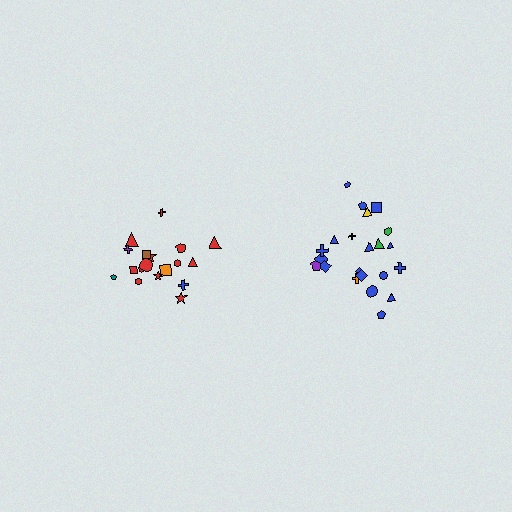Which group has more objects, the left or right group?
The right group.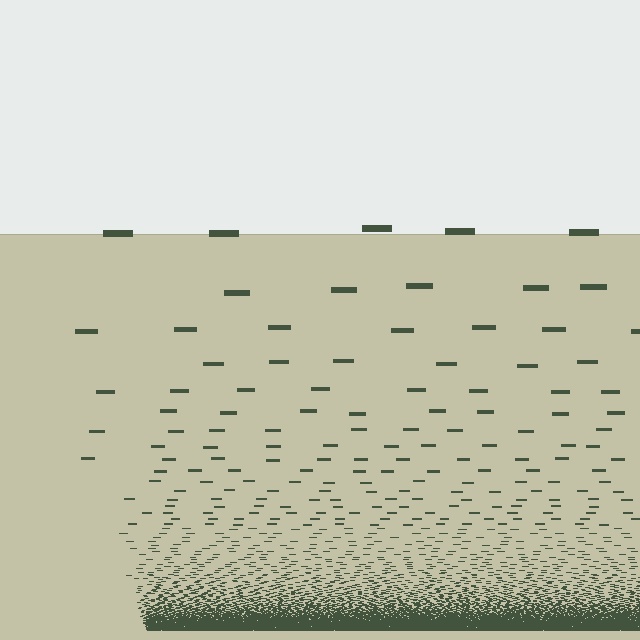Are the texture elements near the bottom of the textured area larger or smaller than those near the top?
Smaller. The gradient is inverted — elements near the bottom are smaller and denser.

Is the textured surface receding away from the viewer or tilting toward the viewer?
The surface appears to tilt toward the viewer. Texture elements get larger and sparser toward the top.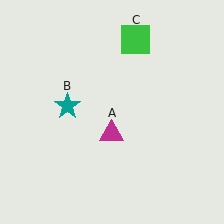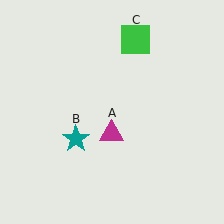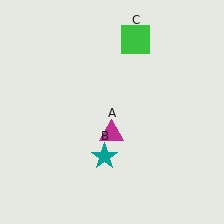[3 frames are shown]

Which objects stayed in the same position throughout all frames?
Magenta triangle (object A) and green square (object C) remained stationary.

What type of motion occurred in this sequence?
The teal star (object B) rotated counterclockwise around the center of the scene.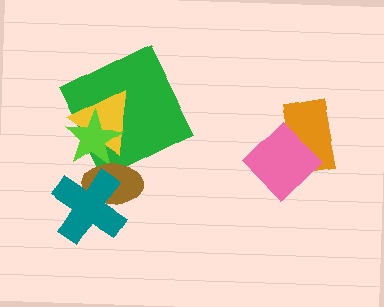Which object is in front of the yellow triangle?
The lime star is in front of the yellow triangle.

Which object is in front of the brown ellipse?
The teal cross is in front of the brown ellipse.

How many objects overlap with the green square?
2 objects overlap with the green square.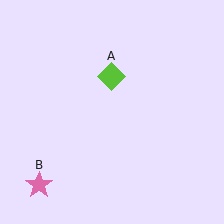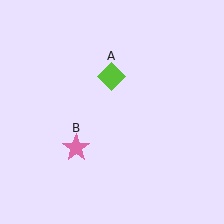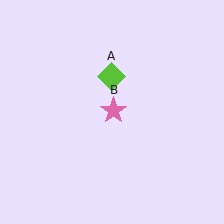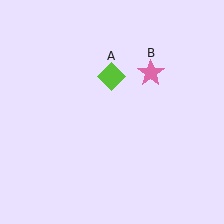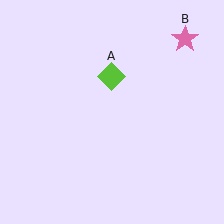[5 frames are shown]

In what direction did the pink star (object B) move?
The pink star (object B) moved up and to the right.